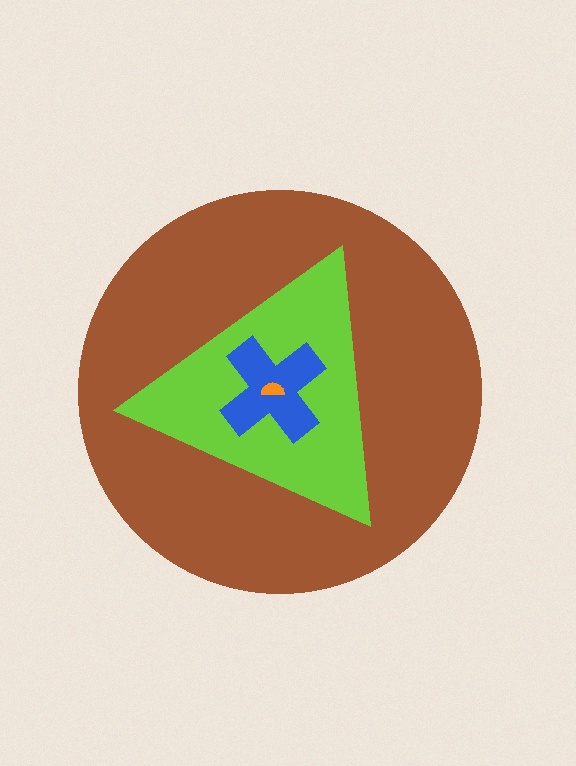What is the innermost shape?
The orange semicircle.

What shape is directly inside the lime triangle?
The blue cross.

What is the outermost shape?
The brown circle.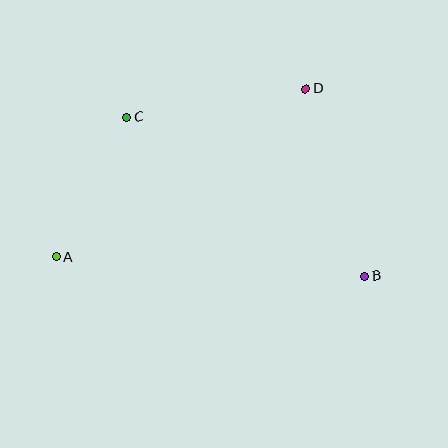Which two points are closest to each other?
Points A and C are closest to each other.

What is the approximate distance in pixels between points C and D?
The distance between C and D is approximately 182 pixels.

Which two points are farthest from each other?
Points A and B are farthest from each other.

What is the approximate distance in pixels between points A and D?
The distance between A and D is approximately 301 pixels.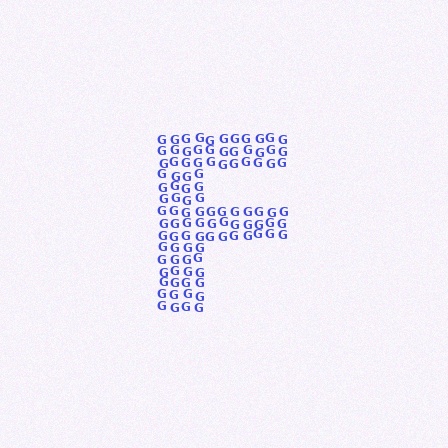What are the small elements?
The small elements are letter G's.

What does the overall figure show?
The overall figure shows the letter F.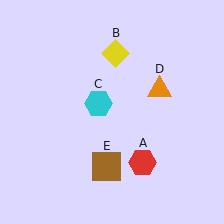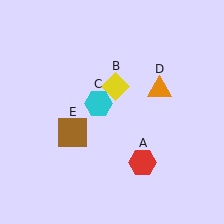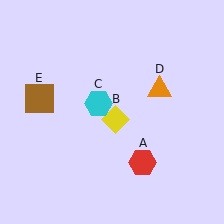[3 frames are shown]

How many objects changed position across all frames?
2 objects changed position: yellow diamond (object B), brown square (object E).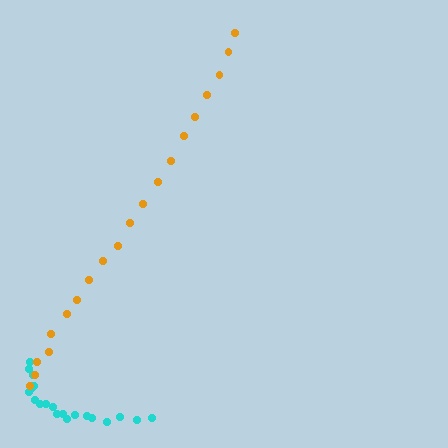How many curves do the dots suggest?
There are 2 distinct paths.